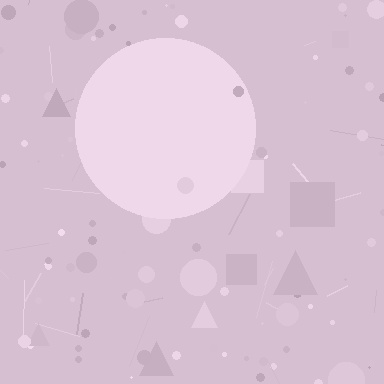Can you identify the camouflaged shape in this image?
The camouflaged shape is a circle.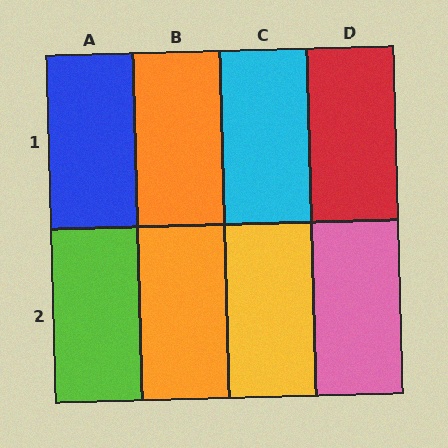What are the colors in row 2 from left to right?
Lime, orange, yellow, pink.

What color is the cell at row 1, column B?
Orange.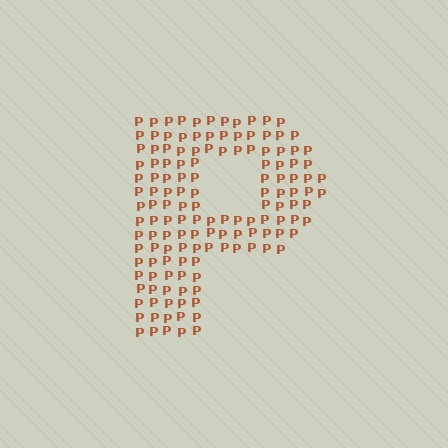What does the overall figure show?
The overall figure shows the letter P.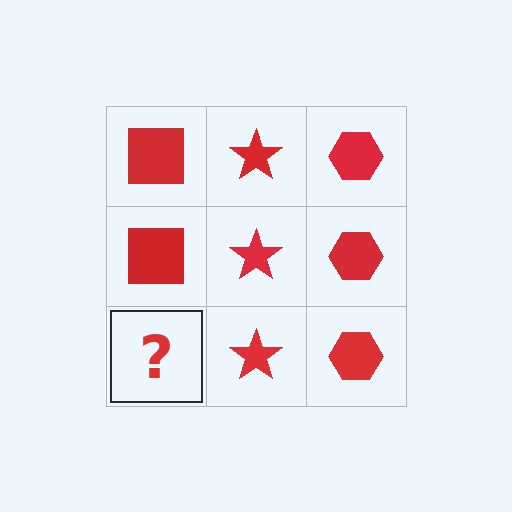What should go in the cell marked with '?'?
The missing cell should contain a red square.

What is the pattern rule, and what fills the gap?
The rule is that each column has a consistent shape. The gap should be filled with a red square.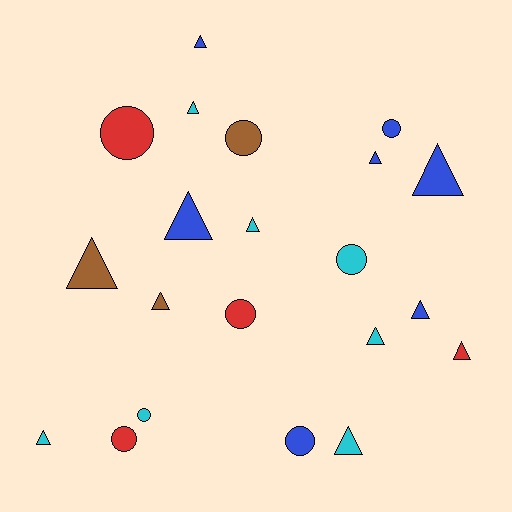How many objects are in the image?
There are 21 objects.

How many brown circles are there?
There is 1 brown circle.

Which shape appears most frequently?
Triangle, with 13 objects.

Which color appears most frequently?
Blue, with 7 objects.